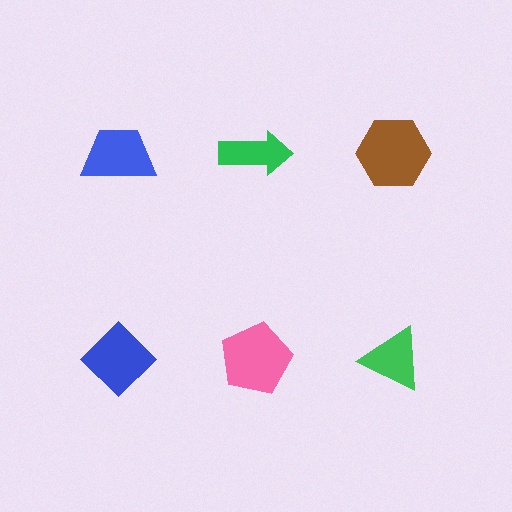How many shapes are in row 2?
3 shapes.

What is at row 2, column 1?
A blue diamond.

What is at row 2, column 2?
A pink pentagon.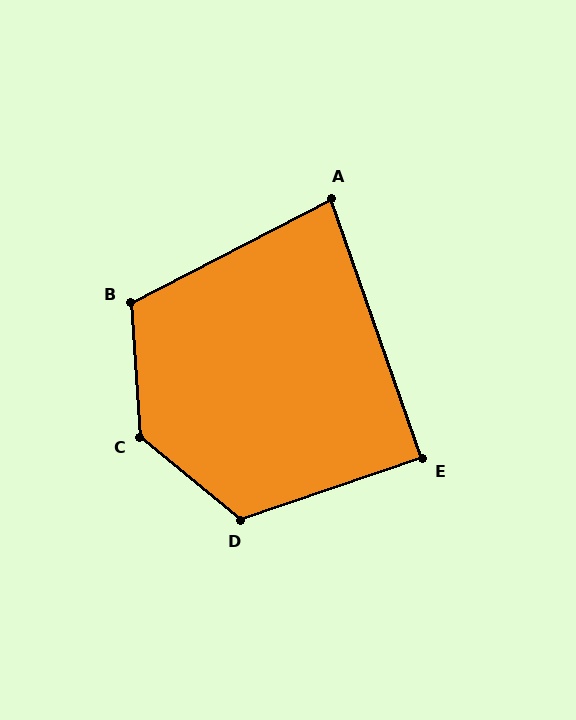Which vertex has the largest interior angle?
C, at approximately 133 degrees.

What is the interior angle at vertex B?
Approximately 114 degrees (obtuse).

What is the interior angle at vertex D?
Approximately 122 degrees (obtuse).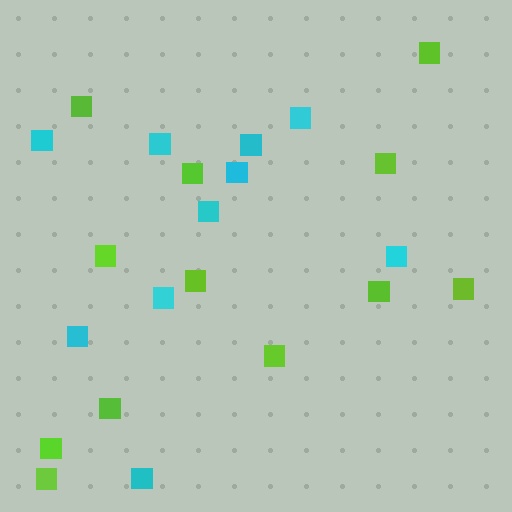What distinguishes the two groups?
There are 2 groups: one group of lime squares (12) and one group of cyan squares (10).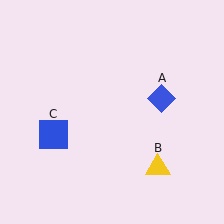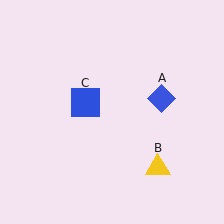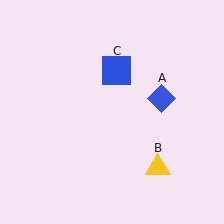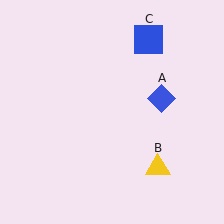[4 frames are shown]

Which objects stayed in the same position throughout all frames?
Blue diamond (object A) and yellow triangle (object B) remained stationary.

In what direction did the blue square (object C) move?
The blue square (object C) moved up and to the right.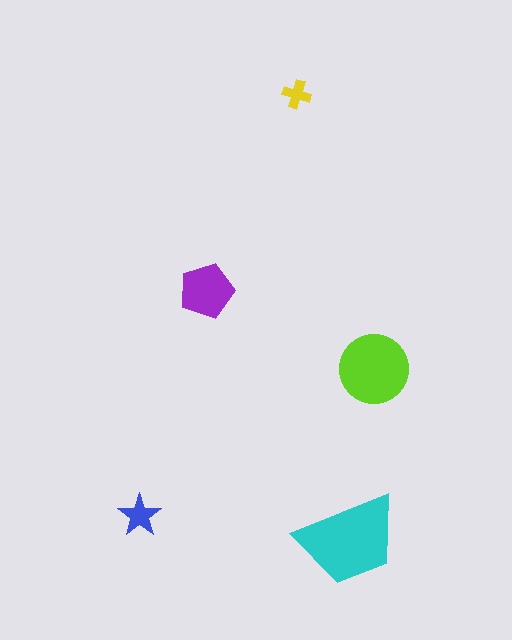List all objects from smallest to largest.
The yellow cross, the blue star, the purple pentagon, the lime circle, the cyan trapezoid.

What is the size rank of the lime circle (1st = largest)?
2nd.